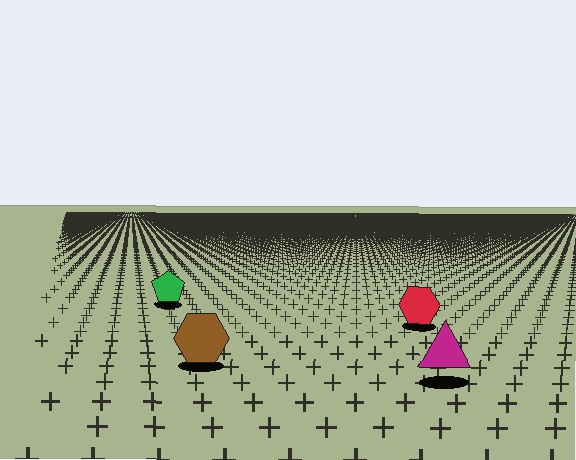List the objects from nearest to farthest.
From nearest to farthest: the magenta triangle, the brown hexagon, the red hexagon, the green pentagon.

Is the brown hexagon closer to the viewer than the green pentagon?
Yes. The brown hexagon is closer — you can tell from the texture gradient: the ground texture is coarser near it.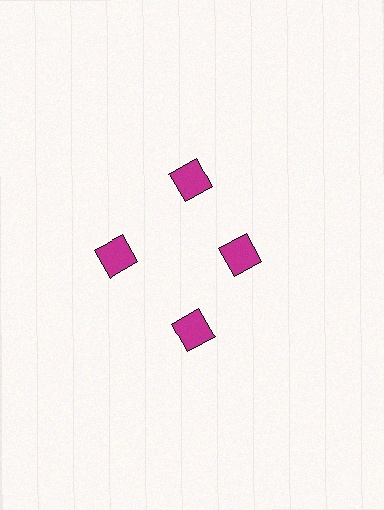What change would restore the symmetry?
The symmetry would be restored by moving it outward, back onto the ring so that all 4 squares sit at equal angles and equal distance from the center.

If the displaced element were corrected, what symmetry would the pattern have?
It would have 4-fold rotational symmetry — the pattern would map onto itself every 90 degrees.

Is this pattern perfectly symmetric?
No. The 4 magenta squares are arranged in a ring, but one element near the 3 o'clock position is pulled inward toward the center, breaking the 4-fold rotational symmetry.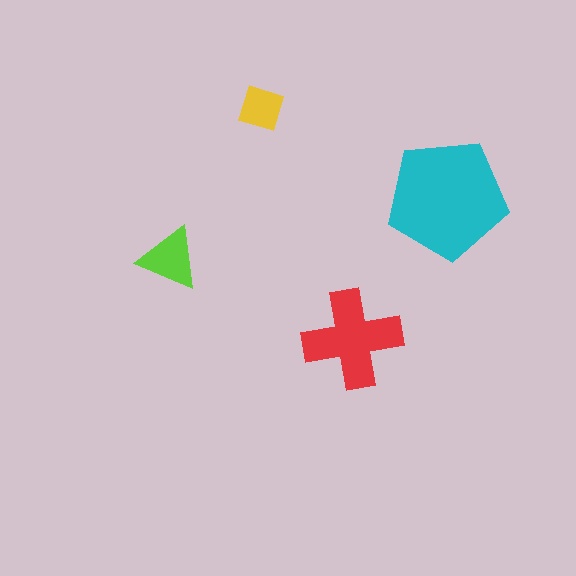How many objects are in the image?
There are 4 objects in the image.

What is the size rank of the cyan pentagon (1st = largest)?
1st.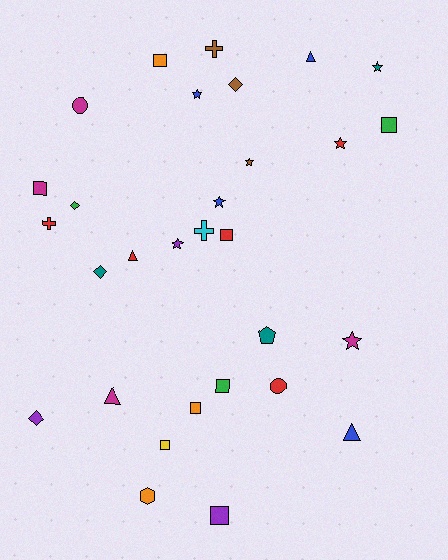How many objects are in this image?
There are 30 objects.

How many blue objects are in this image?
There are 4 blue objects.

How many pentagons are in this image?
There is 1 pentagon.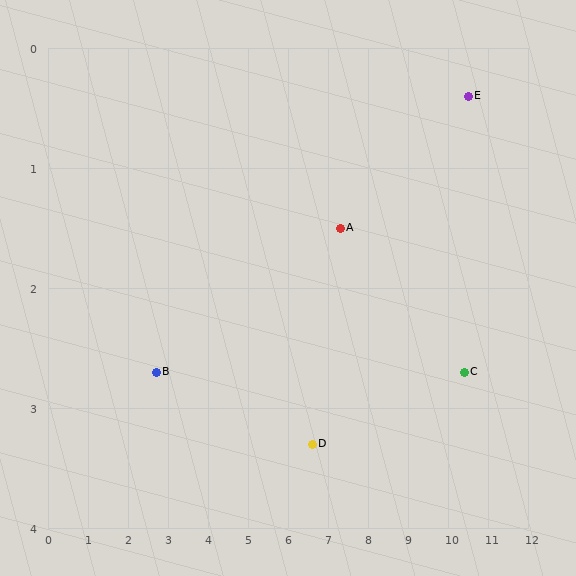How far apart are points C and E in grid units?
Points C and E are about 2.3 grid units apart.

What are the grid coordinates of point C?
Point C is at approximately (10.4, 2.7).